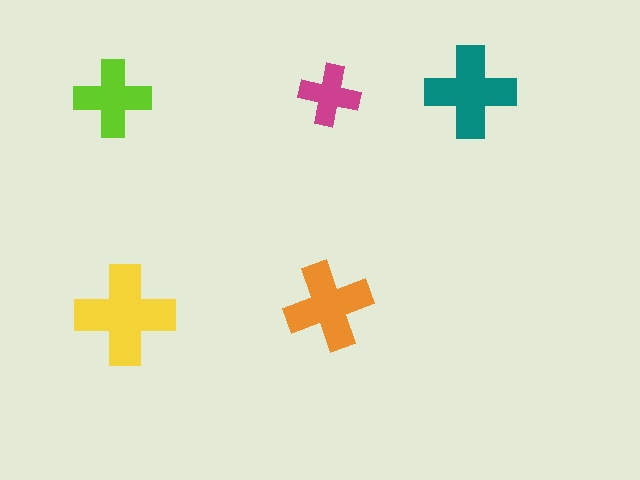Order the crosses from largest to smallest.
the yellow one, the teal one, the orange one, the lime one, the magenta one.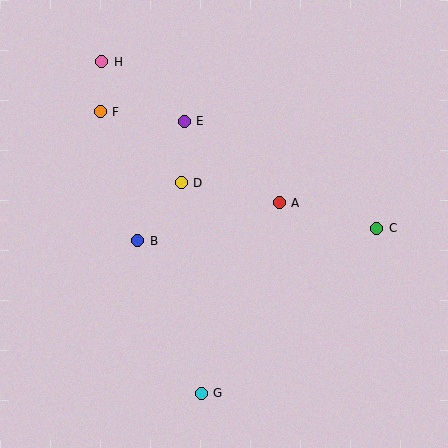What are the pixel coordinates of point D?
Point D is at (181, 183).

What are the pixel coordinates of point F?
Point F is at (100, 112).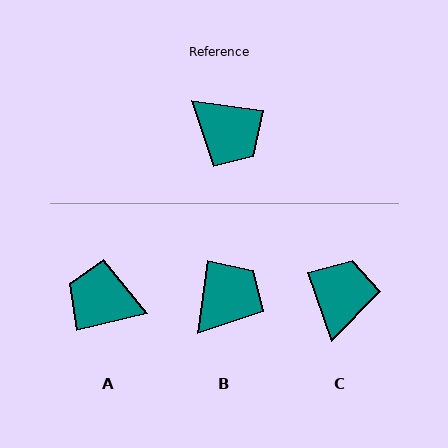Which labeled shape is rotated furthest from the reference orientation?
A, about 158 degrees away.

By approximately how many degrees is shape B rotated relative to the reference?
Approximately 90 degrees counter-clockwise.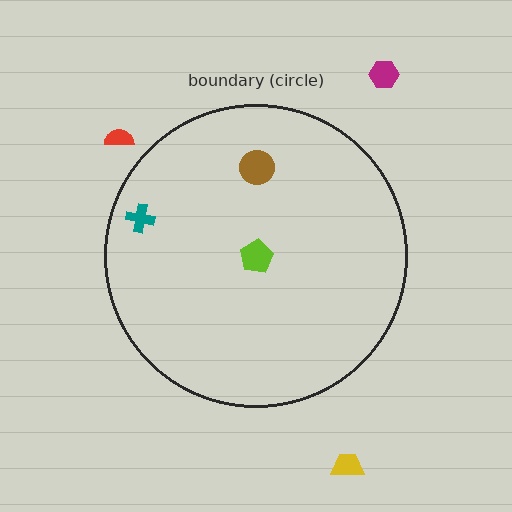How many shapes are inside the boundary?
3 inside, 3 outside.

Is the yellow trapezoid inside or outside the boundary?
Outside.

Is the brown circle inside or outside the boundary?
Inside.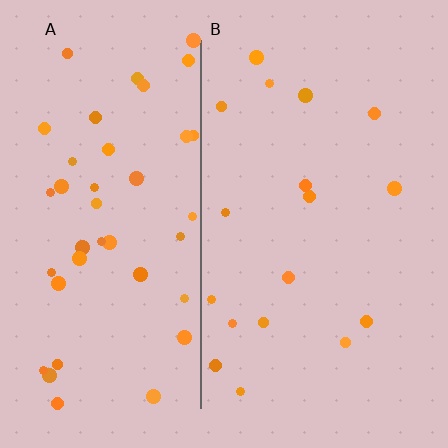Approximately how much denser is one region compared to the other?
Approximately 2.5× — region A over region B.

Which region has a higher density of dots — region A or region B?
A (the left).